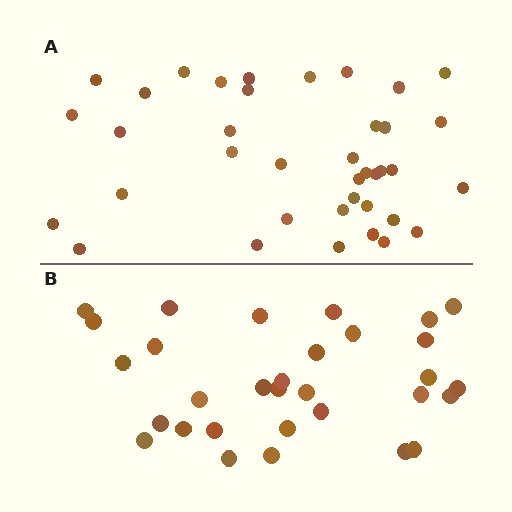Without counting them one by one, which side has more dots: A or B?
Region A (the top region) has more dots.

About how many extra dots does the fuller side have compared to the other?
Region A has roughly 8 or so more dots than region B.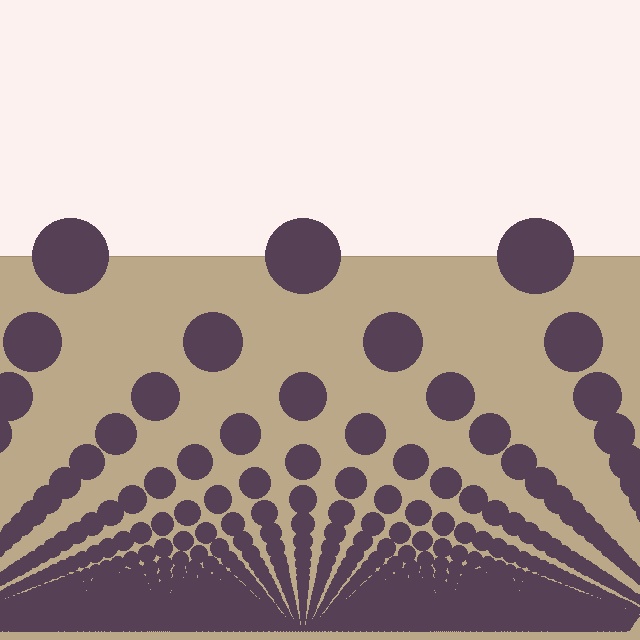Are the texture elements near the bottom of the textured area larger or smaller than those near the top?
Smaller. The gradient is inverted — elements near the bottom are smaller and denser.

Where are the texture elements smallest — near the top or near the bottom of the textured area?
Near the bottom.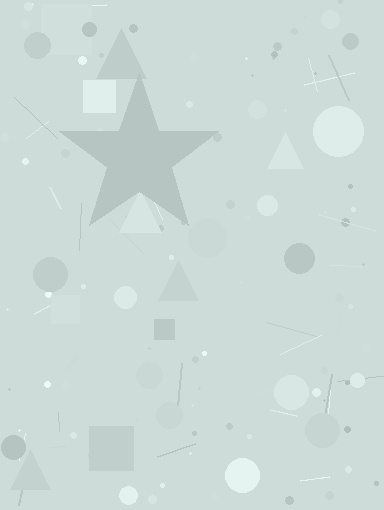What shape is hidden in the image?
A star is hidden in the image.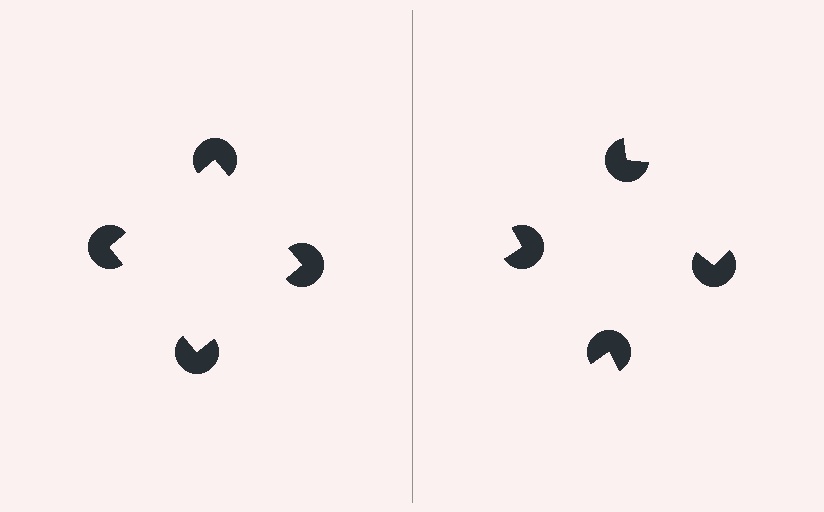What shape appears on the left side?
An illusory square.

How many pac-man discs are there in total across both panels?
8 — 4 on each side.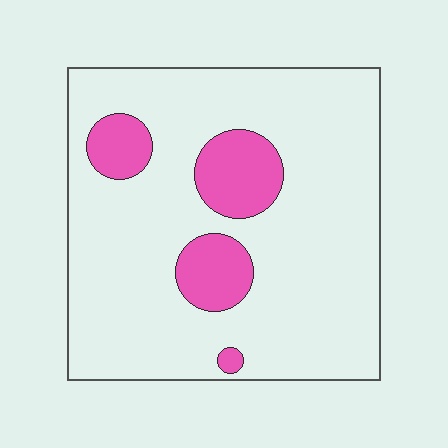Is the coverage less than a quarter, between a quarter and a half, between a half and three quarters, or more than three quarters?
Less than a quarter.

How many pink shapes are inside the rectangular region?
4.